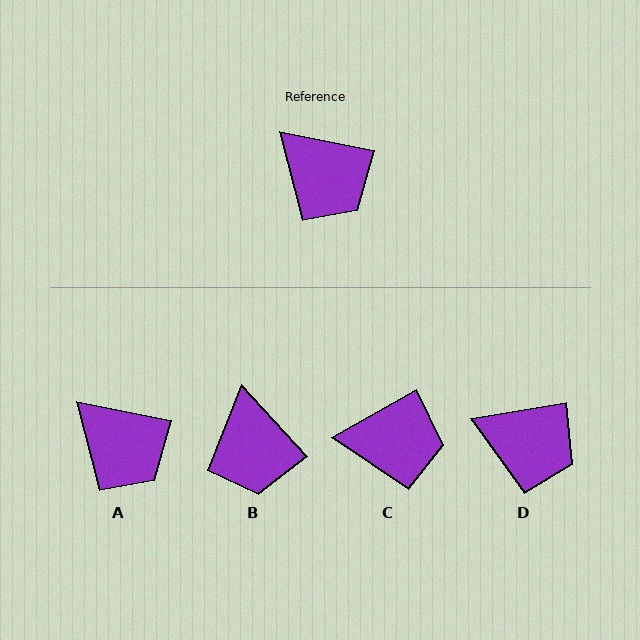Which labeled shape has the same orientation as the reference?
A.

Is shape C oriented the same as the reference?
No, it is off by about 42 degrees.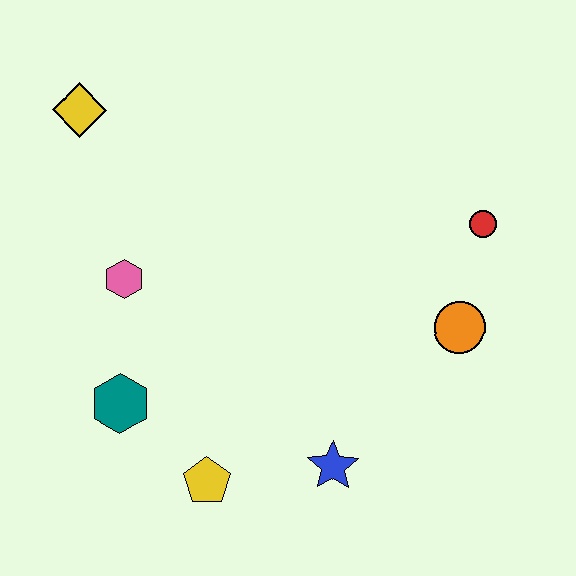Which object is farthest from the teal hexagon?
The red circle is farthest from the teal hexagon.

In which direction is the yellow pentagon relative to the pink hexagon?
The yellow pentagon is below the pink hexagon.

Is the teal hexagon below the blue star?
No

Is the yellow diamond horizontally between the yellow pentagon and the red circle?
No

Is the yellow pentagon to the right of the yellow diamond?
Yes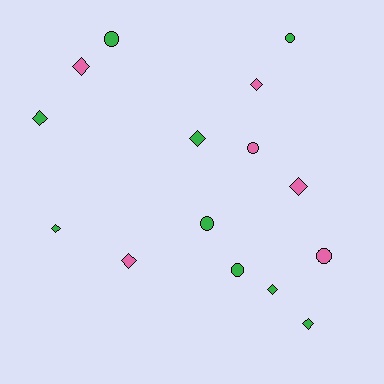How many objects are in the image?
There are 15 objects.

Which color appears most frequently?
Green, with 9 objects.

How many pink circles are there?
There are 2 pink circles.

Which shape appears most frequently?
Diamond, with 9 objects.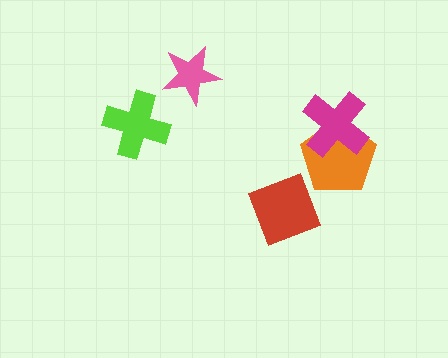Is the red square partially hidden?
No, no other shape covers it.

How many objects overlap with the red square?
0 objects overlap with the red square.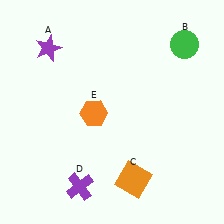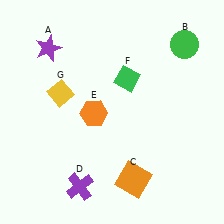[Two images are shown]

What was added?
A green diamond (F), a yellow diamond (G) were added in Image 2.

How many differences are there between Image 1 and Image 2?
There are 2 differences between the two images.